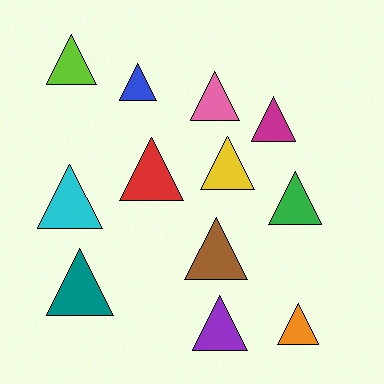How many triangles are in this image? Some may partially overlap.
There are 12 triangles.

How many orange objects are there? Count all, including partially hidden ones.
There is 1 orange object.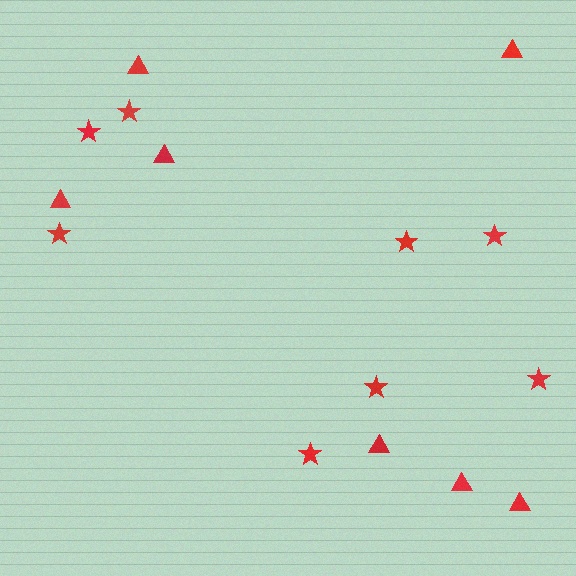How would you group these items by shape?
There are 2 groups: one group of stars (8) and one group of triangles (7).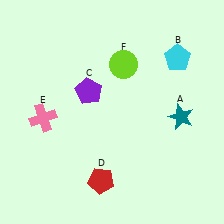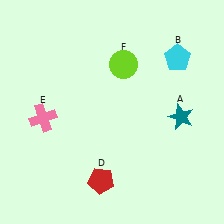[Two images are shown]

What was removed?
The purple pentagon (C) was removed in Image 2.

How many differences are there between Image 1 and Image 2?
There is 1 difference between the two images.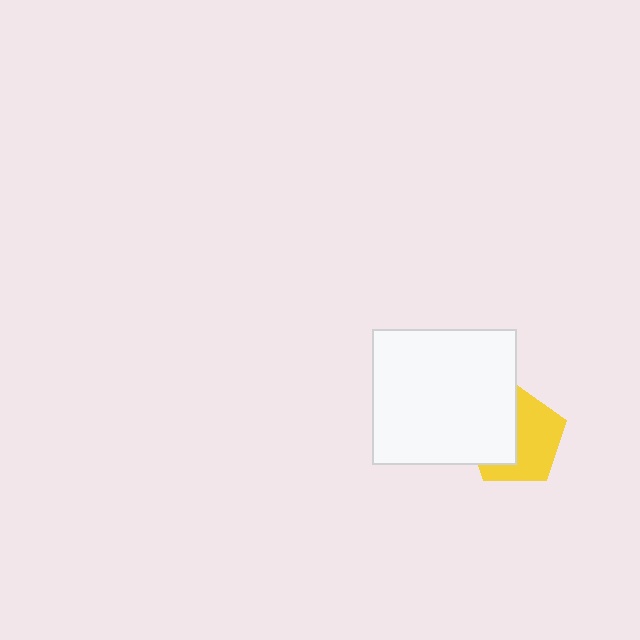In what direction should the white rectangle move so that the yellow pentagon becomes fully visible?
The white rectangle should move left. That is the shortest direction to clear the overlap and leave the yellow pentagon fully visible.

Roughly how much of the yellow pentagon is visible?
About half of it is visible (roughly 55%).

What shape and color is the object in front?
The object in front is a white rectangle.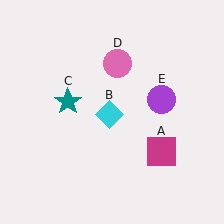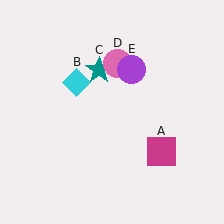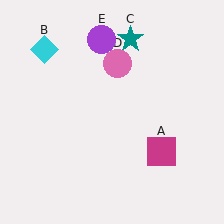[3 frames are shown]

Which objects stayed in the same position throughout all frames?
Magenta square (object A) and pink circle (object D) remained stationary.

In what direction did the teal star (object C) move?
The teal star (object C) moved up and to the right.